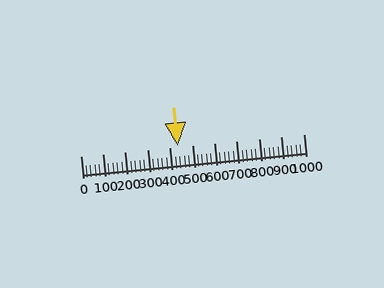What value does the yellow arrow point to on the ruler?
The yellow arrow points to approximately 436.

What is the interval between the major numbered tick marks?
The major tick marks are spaced 100 units apart.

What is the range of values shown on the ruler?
The ruler shows values from 0 to 1000.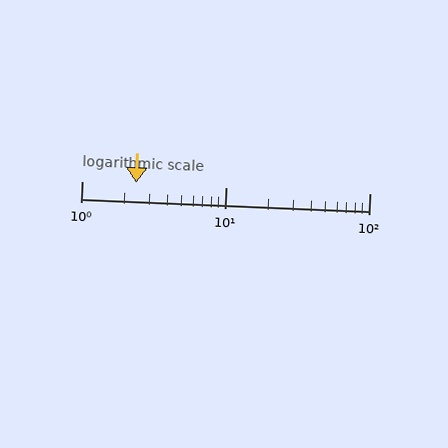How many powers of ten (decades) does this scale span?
The scale spans 2 decades, from 1 to 100.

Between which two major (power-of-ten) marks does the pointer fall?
The pointer is between 1 and 10.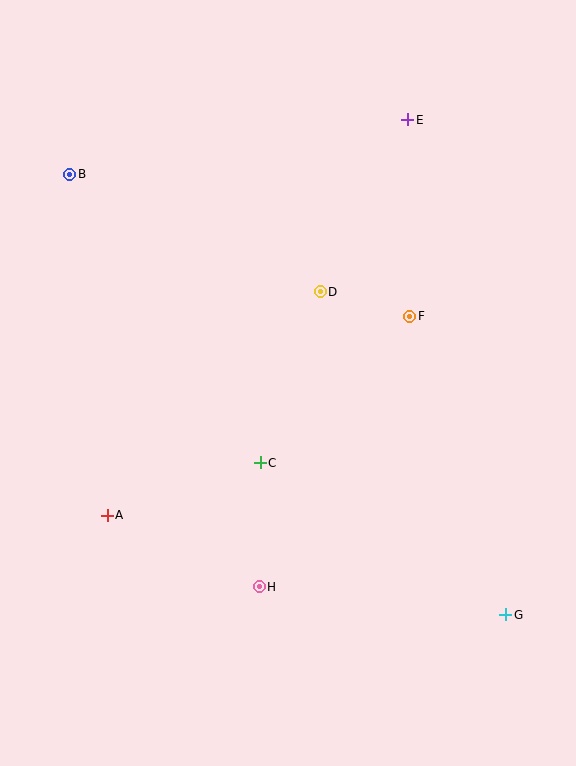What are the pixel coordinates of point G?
Point G is at (506, 615).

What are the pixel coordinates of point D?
Point D is at (320, 292).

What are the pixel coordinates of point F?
Point F is at (410, 316).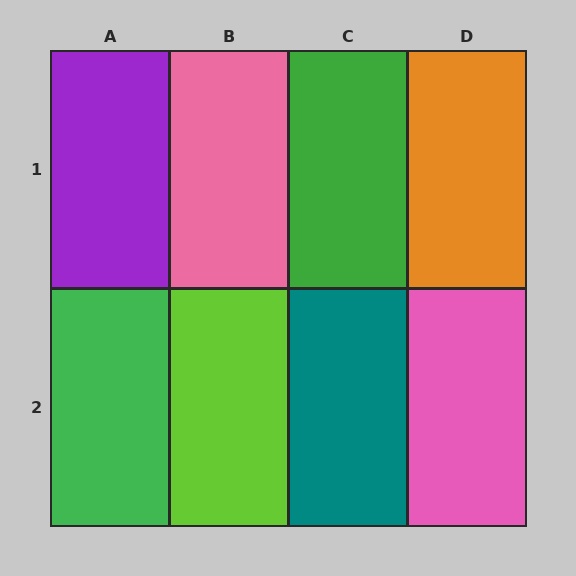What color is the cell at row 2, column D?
Pink.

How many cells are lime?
1 cell is lime.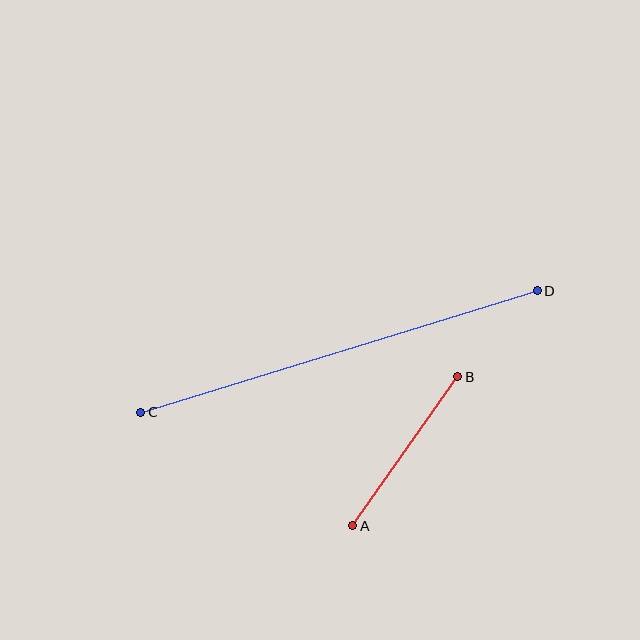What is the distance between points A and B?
The distance is approximately 182 pixels.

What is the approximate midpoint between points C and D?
The midpoint is at approximately (339, 352) pixels.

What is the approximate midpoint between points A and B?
The midpoint is at approximately (405, 451) pixels.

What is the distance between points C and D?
The distance is approximately 415 pixels.